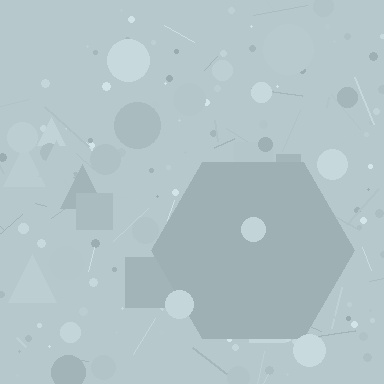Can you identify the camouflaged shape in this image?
The camouflaged shape is a hexagon.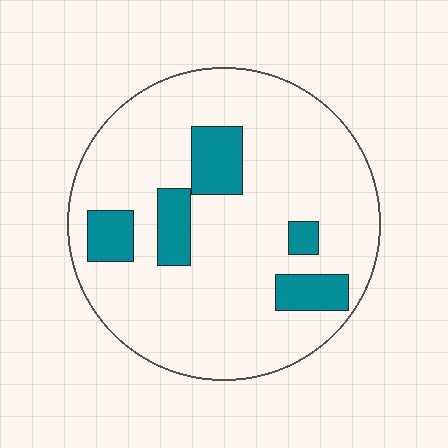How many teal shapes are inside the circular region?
5.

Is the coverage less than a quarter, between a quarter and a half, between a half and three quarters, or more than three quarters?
Less than a quarter.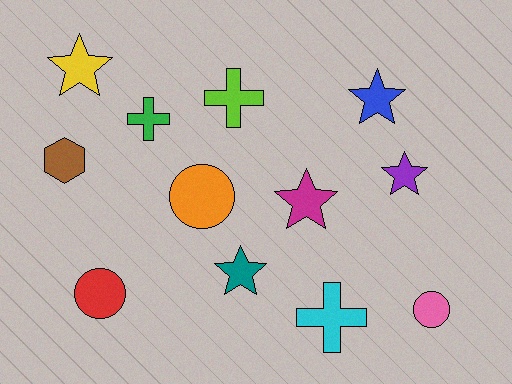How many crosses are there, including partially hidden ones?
There are 3 crosses.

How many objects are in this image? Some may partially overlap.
There are 12 objects.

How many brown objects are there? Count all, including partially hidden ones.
There is 1 brown object.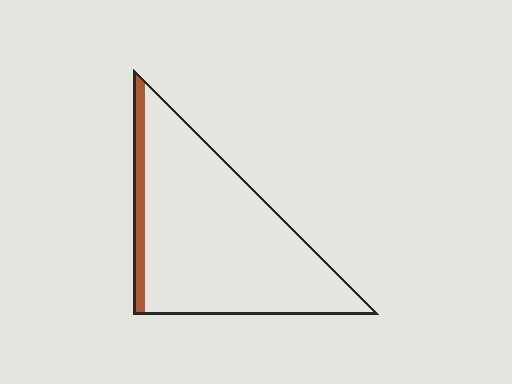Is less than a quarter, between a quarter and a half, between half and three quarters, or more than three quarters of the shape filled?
Less than a quarter.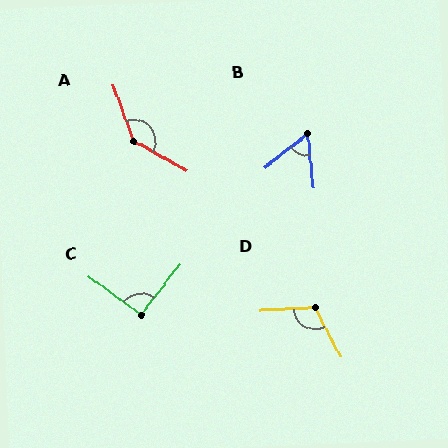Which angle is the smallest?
B, at approximately 57 degrees.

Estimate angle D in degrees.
Approximately 115 degrees.